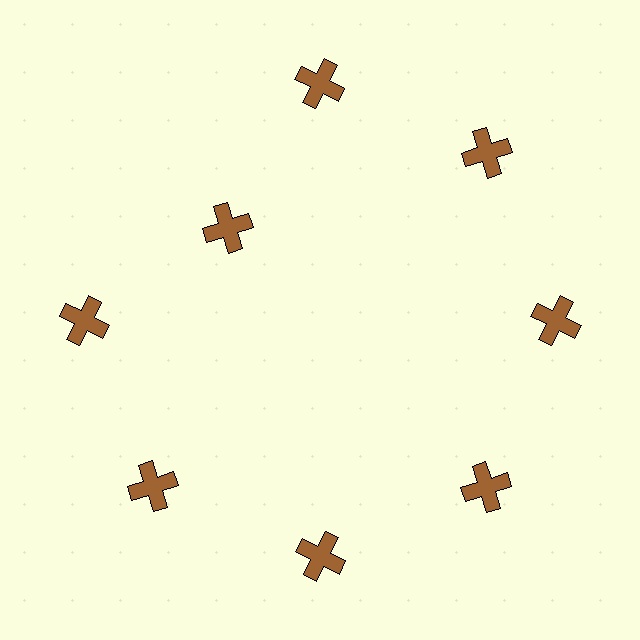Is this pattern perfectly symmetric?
No. The 8 brown crosses are arranged in a ring, but one element near the 10 o'clock position is pulled inward toward the center, breaking the 8-fold rotational symmetry.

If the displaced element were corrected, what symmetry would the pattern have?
It would have 8-fold rotational symmetry — the pattern would map onto itself every 45 degrees.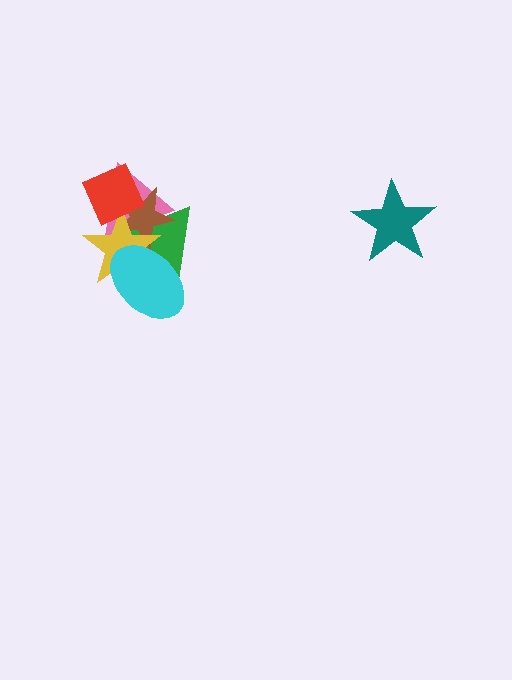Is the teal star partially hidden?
No, no other shape covers it.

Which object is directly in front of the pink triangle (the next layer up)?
The brown star is directly in front of the pink triangle.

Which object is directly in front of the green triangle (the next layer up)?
The pink triangle is directly in front of the green triangle.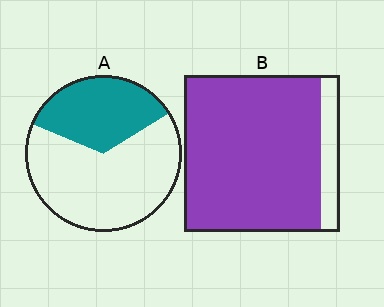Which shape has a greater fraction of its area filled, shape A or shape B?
Shape B.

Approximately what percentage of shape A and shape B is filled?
A is approximately 35% and B is approximately 90%.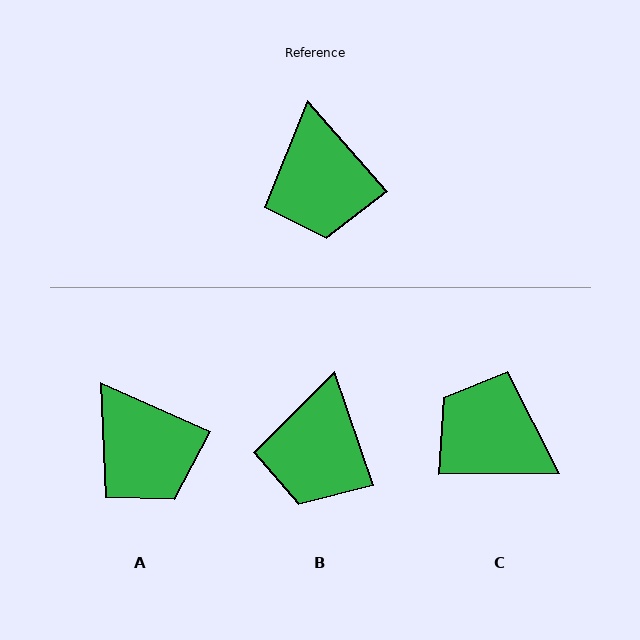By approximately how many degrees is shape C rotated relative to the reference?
Approximately 131 degrees clockwise.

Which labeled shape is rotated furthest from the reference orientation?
C, about 131 degrees away.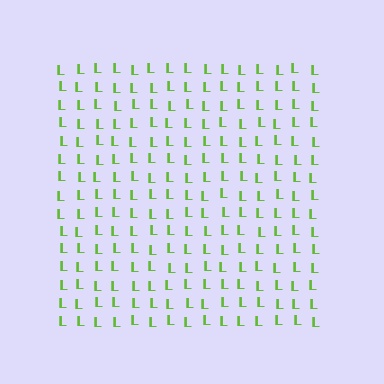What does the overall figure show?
The overall figure shows a square.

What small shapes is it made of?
It is made of small letter L's.